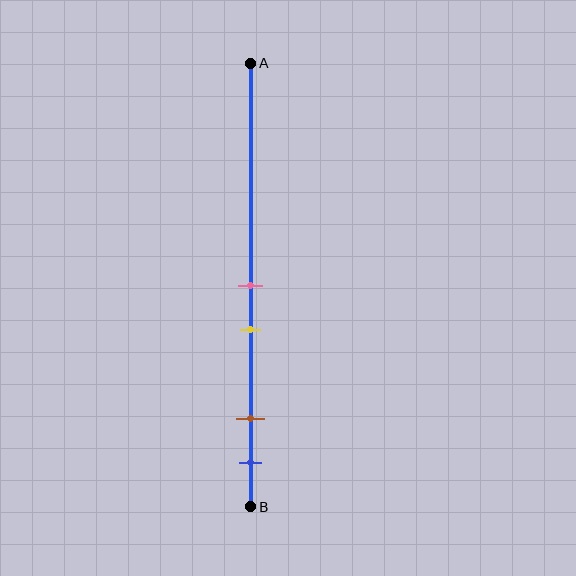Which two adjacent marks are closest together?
The pink and yellow marks are the closest adjacent pair.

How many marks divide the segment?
There are 4 marks dividing the segment.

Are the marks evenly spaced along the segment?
No, the marks are not evenly spaced.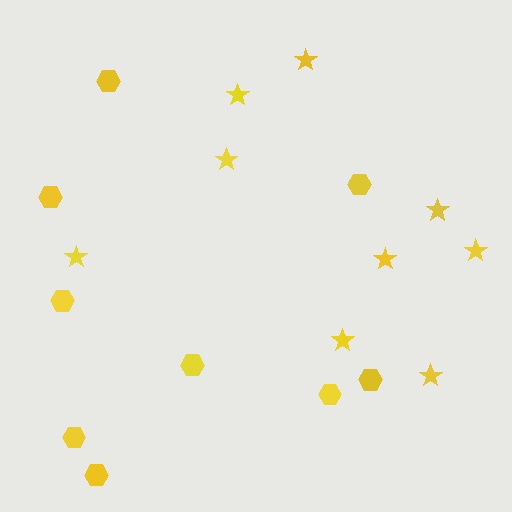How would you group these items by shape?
There are 2 groups: one group of hexagons (9) and one group of stars (9).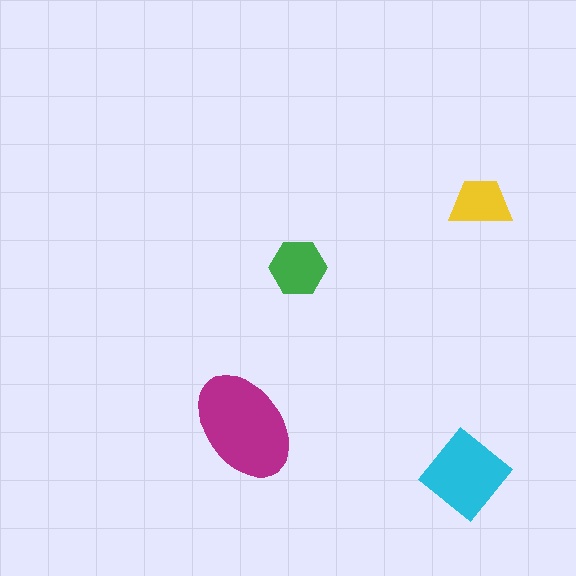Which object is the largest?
The magenta ellipse.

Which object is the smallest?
The yellow trapezoid.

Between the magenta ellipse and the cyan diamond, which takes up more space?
The magenta ellipse.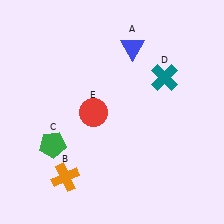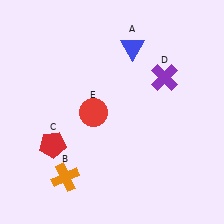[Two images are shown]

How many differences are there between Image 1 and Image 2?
There are 2 differences between the two images.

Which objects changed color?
C changed from green to red. D changed from teal to purple.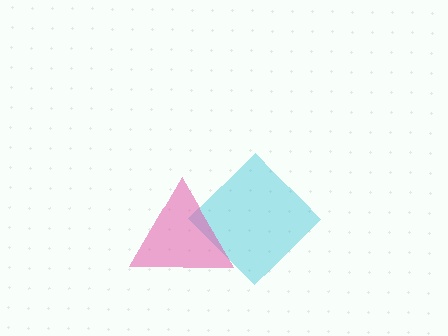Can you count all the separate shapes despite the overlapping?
Yes, there are 2 separate shapes.